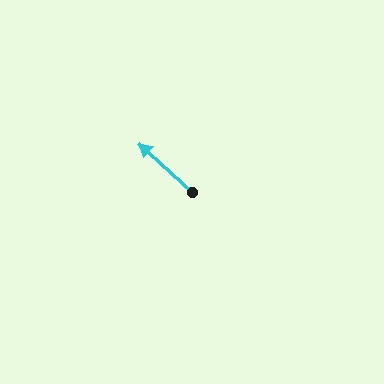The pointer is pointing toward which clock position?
Roughly 10 o'clock.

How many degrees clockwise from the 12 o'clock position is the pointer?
Approximately 313 degrees.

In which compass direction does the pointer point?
Northwest.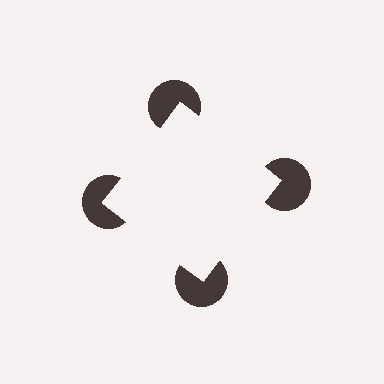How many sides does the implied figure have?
4 sides.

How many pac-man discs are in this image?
There are 4 — one at each vertex of the illusory square.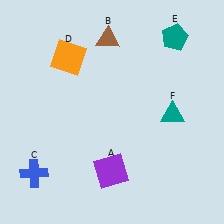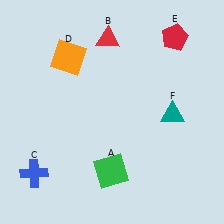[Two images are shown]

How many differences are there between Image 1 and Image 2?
There are 3 differences between the two images.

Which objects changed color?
A changed from purple to green. B changed from brown to red. E changed from teal to red.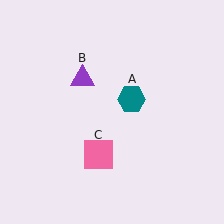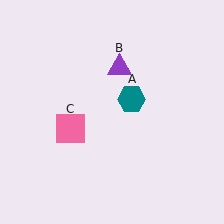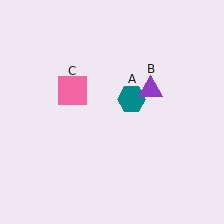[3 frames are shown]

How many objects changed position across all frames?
2 objects changed position: purple triangle (object B), pink square (object C).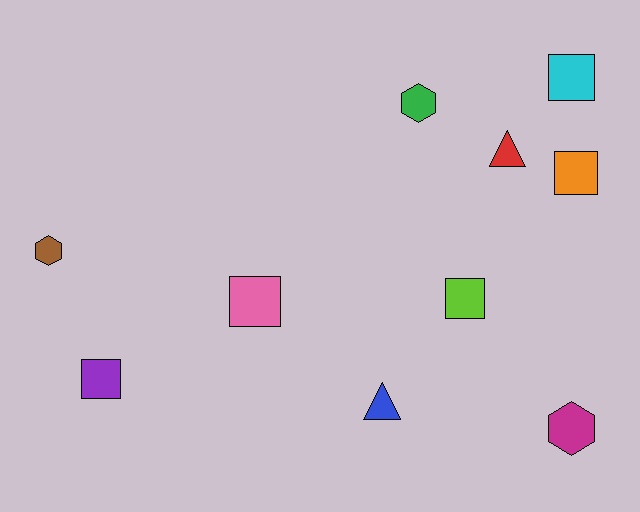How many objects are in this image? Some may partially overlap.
There are 10 objects.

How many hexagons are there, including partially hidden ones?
There are 3 hexagons.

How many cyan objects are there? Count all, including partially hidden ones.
There is 1 cyan object.